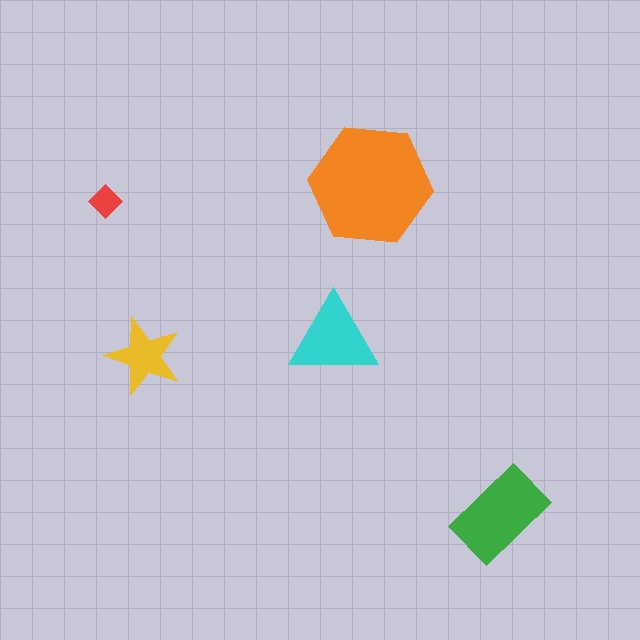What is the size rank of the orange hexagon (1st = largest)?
1st.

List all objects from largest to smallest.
The orange hexagon, the green rectangle, the cyan triangle, the yellow star, the red diamond.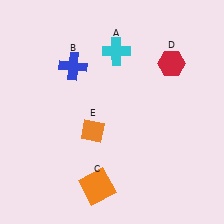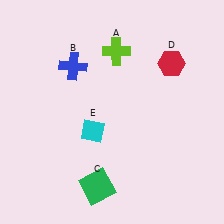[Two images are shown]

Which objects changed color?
A changed from cyan to lime. C changed from orange to green. E changed from orange to cyan.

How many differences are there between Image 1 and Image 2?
There are 3 differences between the two images.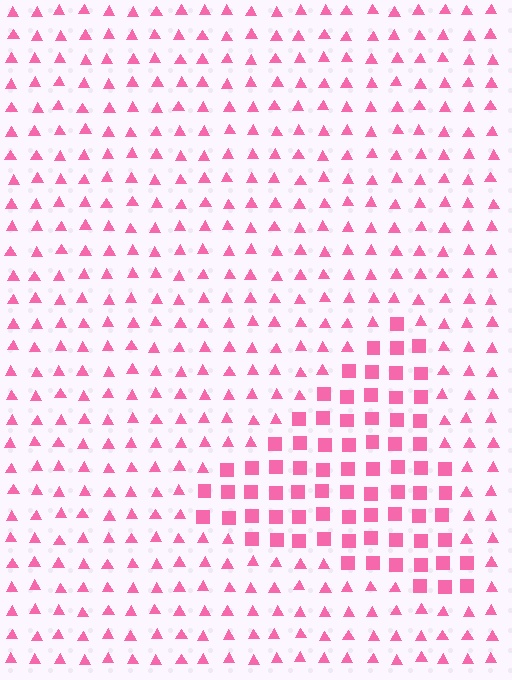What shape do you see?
I see a triangle.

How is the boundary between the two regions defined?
The boundary is defined by a change in element shape: squares inside vs. triangles outside. All elements share the same color and spacing.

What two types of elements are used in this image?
The image uses squares inside the triangle region and triangles outside it.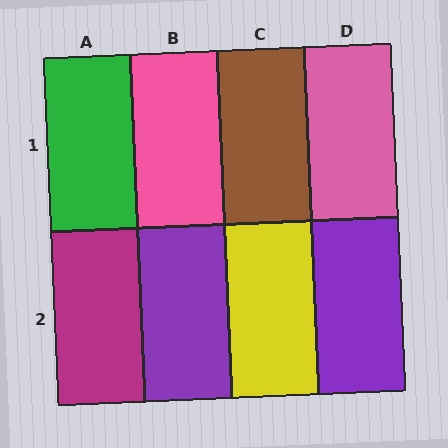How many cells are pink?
2 cells are pink.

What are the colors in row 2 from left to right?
Magenta, purple, yellow, purple.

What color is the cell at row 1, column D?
Pink.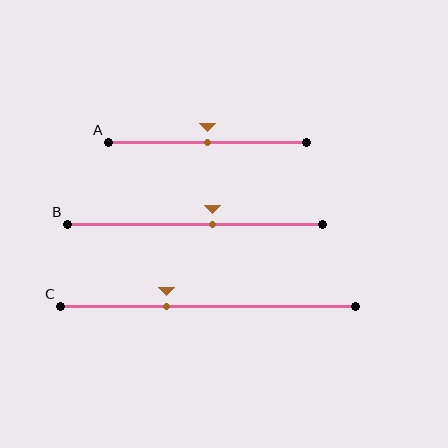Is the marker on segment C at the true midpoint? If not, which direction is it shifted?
No, the marker on segment C is shifted to the left by about 14% of the segment length.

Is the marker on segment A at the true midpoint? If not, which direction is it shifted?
Yes, the marker on segment A is at the true midpoint.